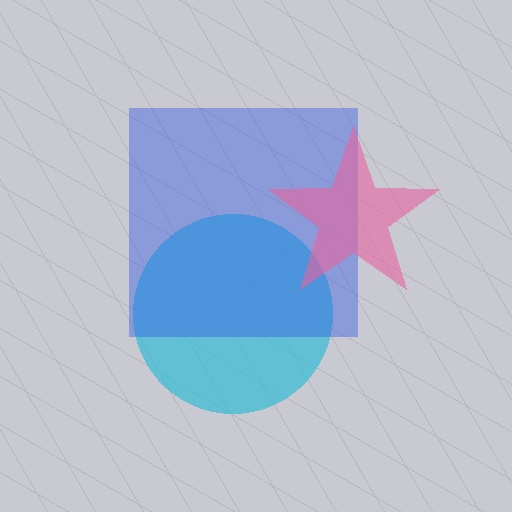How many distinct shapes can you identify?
There are 3 distinct shapes: a cyan circle, a blue square, a pink star.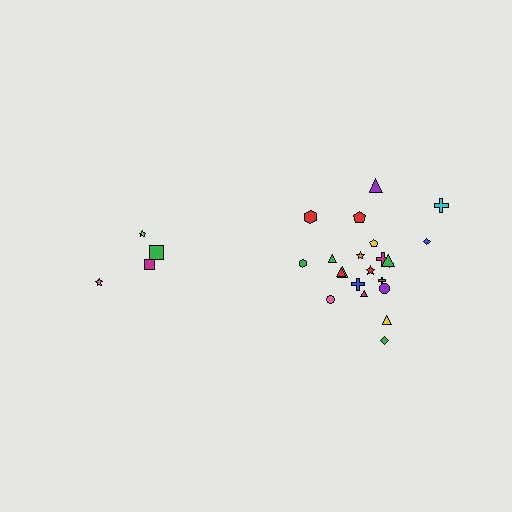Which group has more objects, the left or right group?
The right group.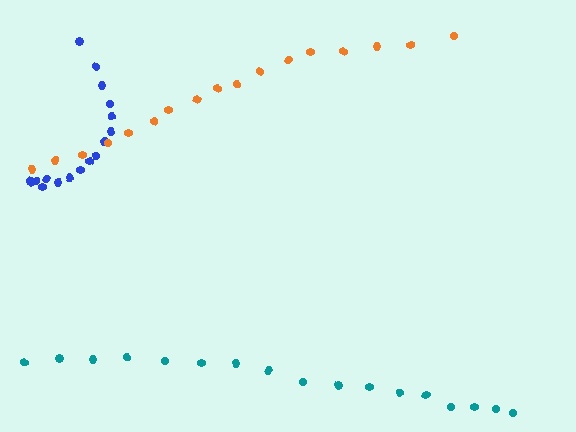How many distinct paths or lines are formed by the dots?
There are 3 distinct paths.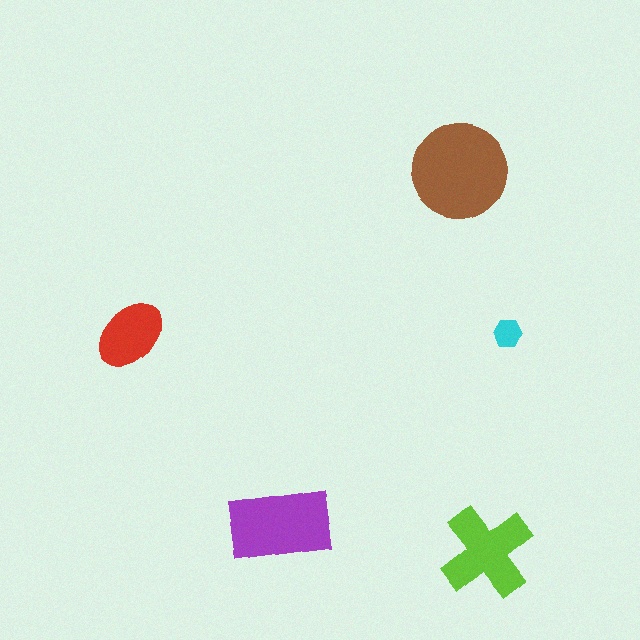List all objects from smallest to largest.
The cyan hexagon, the red ellipse, the lime cross, the purple rectangle, the brown circle.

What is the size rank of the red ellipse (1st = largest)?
4th.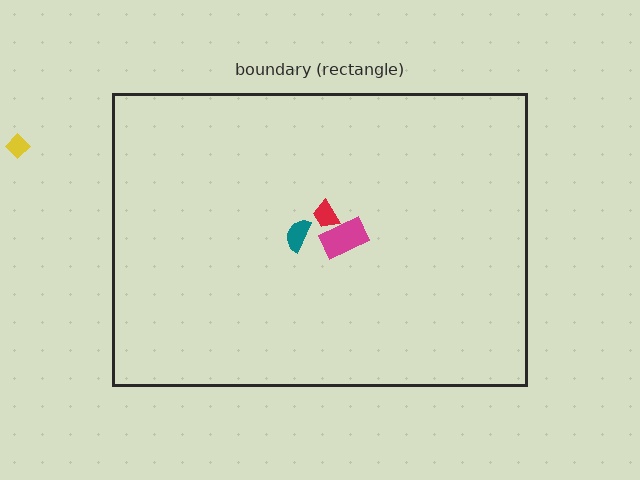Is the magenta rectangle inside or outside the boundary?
Inside.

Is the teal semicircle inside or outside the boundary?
Inside.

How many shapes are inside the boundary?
3 inside, 1 outside.